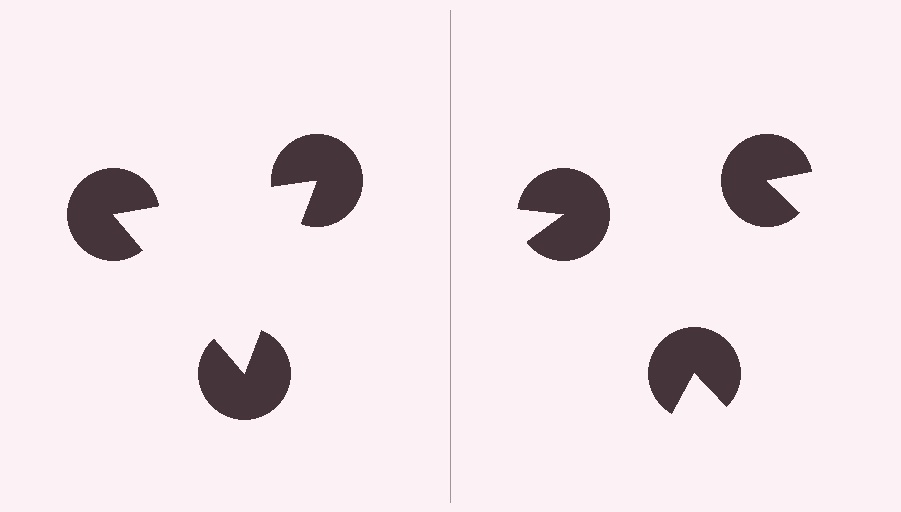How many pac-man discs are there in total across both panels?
6 — 3 on each side.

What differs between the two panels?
The pac-man discs are positioned identically on both sides; only the wedge orientations differ. On the left they align to a triangle; on the right they are misaligned.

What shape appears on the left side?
An illusory triangle.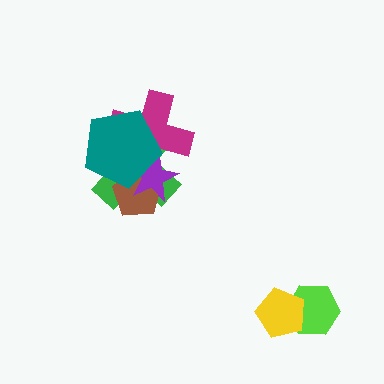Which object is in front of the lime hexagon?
The yellow pentagon is in front of the lime hexagon.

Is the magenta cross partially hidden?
Yes, it is partially covered by another shape.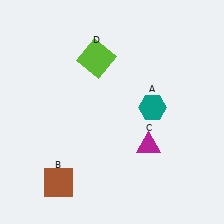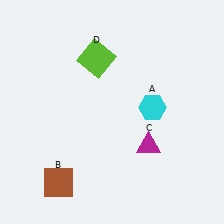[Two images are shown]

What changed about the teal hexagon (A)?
In Image 1, A is teal. In Image 2, it changed to cyan.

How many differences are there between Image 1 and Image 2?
There is 1 difference between the two images.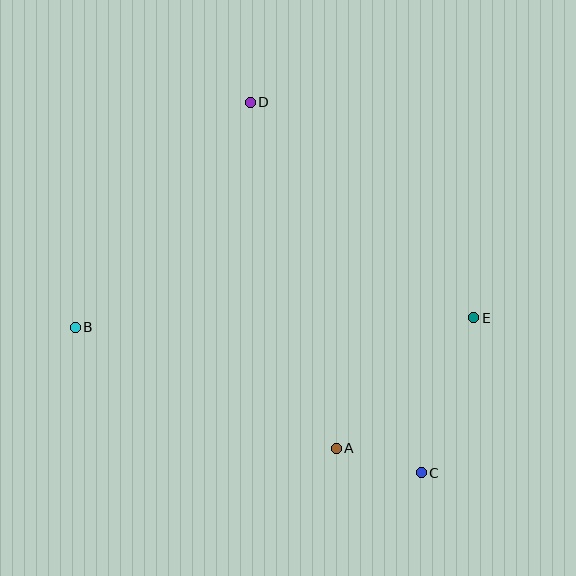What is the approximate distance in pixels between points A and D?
The distance between A and D is approximately 356 pixels.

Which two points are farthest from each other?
Points C and D are farthest from each other.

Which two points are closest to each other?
Points A and C are closest to each other.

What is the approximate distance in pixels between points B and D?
The distance between B and D is approximately 285 pixels.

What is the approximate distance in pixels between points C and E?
The distance between C and E is approximately 164 pixels.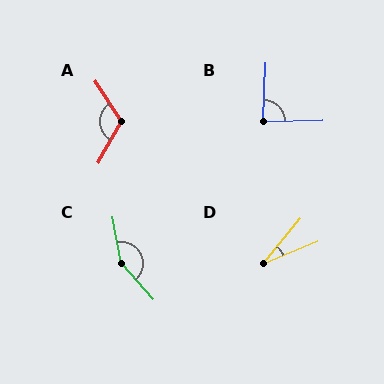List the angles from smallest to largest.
D (27°), B (86°), A (117°), C (149°).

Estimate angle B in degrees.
Approximately 86 degrees.